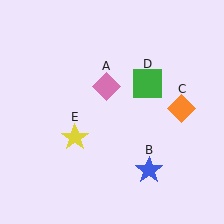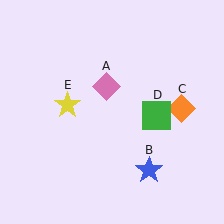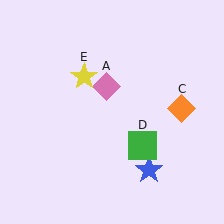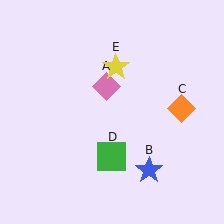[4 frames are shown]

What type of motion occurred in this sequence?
The green square (object D), yellow star (object E) rotated clockwise around the center of the scene.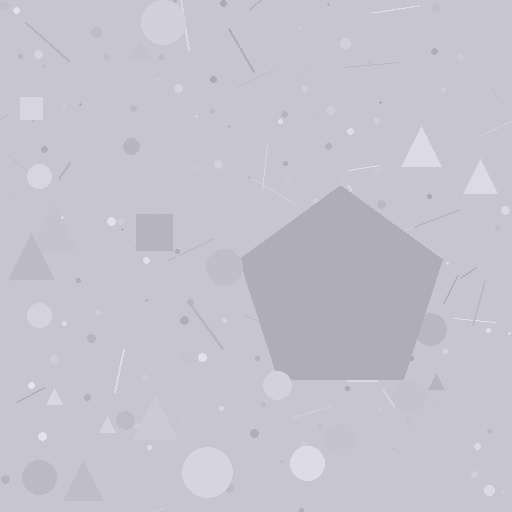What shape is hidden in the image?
A pentagon is hidden in the image.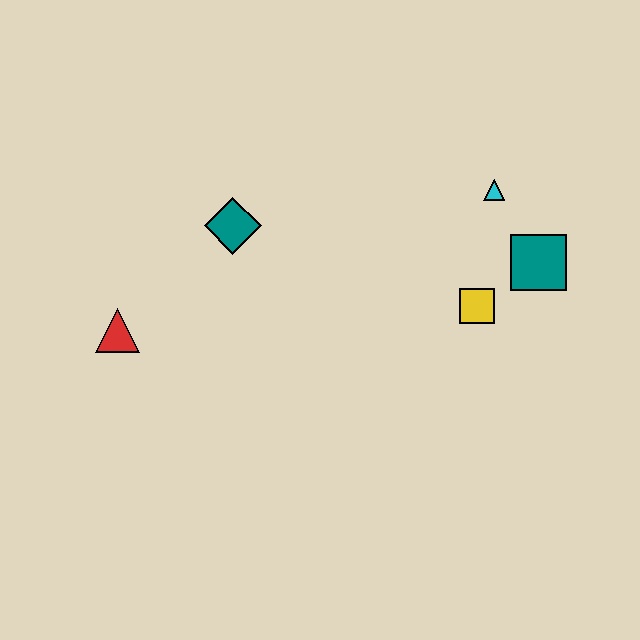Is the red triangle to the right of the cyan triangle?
No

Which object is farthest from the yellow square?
The red triangle is farthest from the yellow square.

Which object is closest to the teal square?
The yellow square is closest to the teal square.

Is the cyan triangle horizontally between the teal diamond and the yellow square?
No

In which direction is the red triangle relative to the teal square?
The red triangle is to the left of the teal square.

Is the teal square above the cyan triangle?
No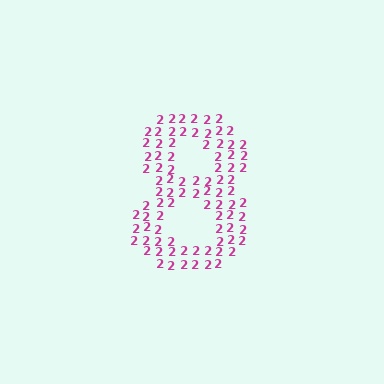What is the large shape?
The large shape is the digit 8.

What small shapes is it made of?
It is made of small digit 2's.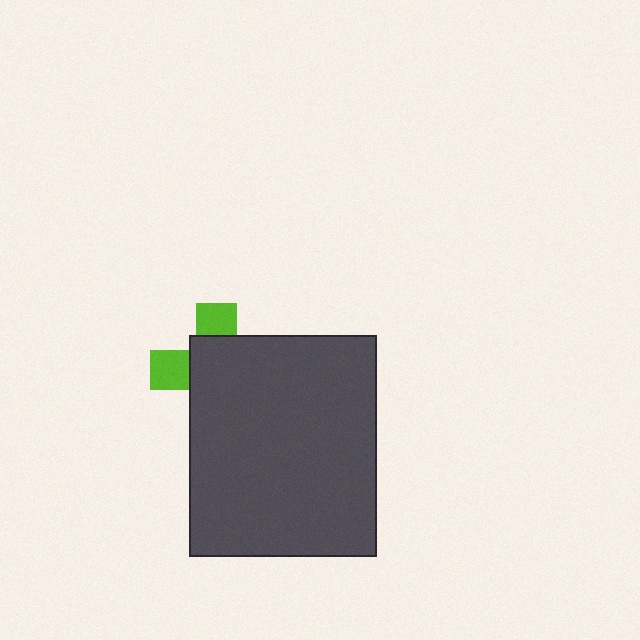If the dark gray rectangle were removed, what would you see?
You would see the complete lime cross.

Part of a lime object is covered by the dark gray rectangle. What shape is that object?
It is a cross.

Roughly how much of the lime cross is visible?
A small part of it is visible (roughly 32%).